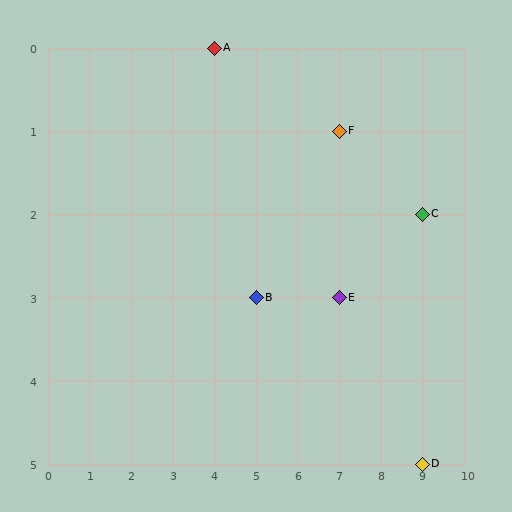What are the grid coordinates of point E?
Point E is at grid coordinates (7, 3).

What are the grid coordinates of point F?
Point F is at grid coordinates (7, 1).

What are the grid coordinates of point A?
Point A is at grid coordinates (4, 0).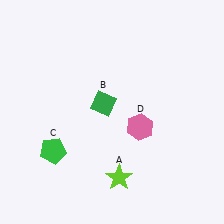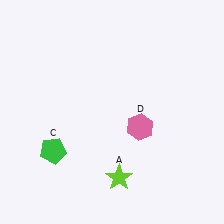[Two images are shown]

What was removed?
The green diamond (B) was removed in Image 2.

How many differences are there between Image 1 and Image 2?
There is 1 difference between the two images.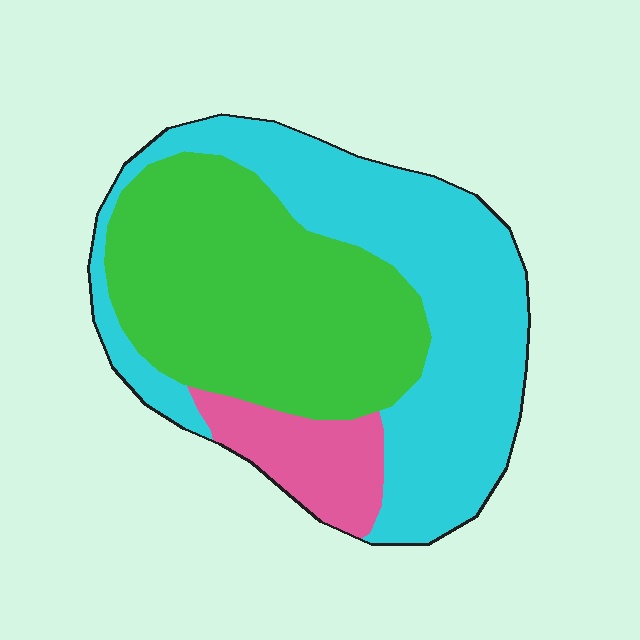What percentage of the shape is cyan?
Cyan covers 46% of the shape.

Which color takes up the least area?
Pink, at roughly 10%.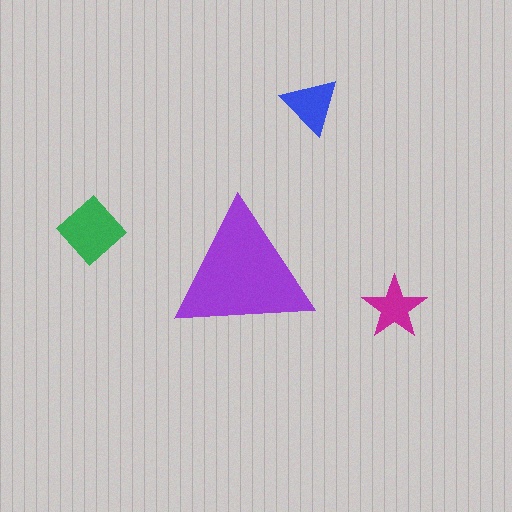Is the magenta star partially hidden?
No, the magenta star is fully visible.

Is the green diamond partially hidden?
No, the green diamond is fully visible.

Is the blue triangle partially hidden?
No, the blue triangle is fully visible.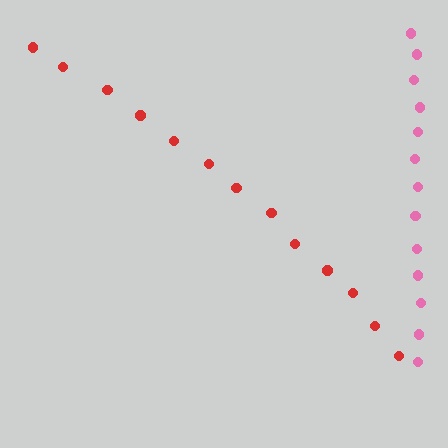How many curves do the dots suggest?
There are 2 distinct paths.